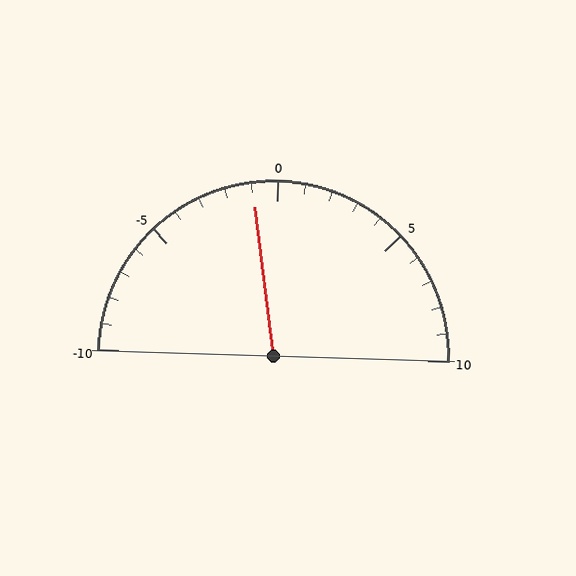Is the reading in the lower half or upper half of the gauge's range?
The reading is in the lower half of the range (-10 to 10).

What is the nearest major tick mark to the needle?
The nearest major tick mark is 0.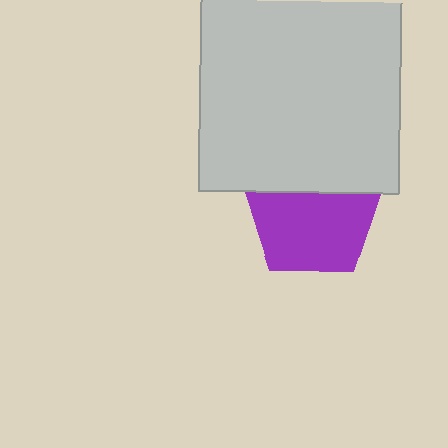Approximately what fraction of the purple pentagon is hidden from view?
Roughly 30% of the purple pentagon is hidden behind the light gray square.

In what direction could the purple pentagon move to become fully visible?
The purple pentagon could move down. That would shift it out from behind the light gray square entirely.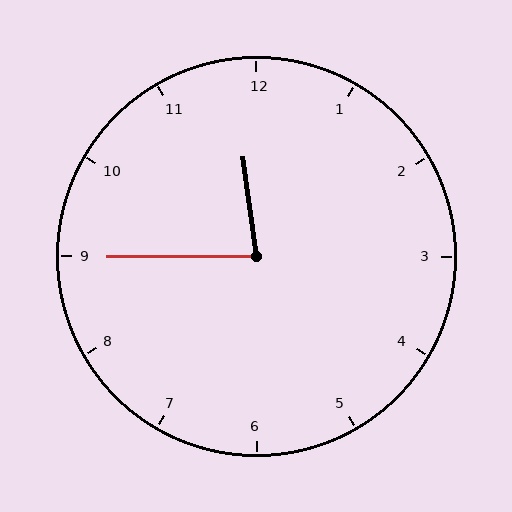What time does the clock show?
11:45.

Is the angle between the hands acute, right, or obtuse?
It is acute.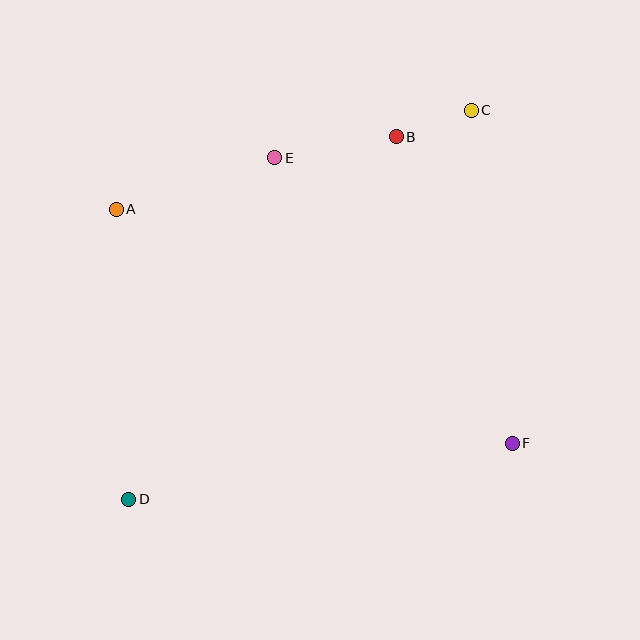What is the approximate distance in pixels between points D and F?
The distance between D and F is approximately 387 pixels.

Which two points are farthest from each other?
Points C and D are farthest from each other.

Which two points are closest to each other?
Points B and C are closest to each other.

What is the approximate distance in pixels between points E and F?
The distance between E and F is approximately 371 pixels.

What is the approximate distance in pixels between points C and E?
The distance between C and E is approximately 202 pixels.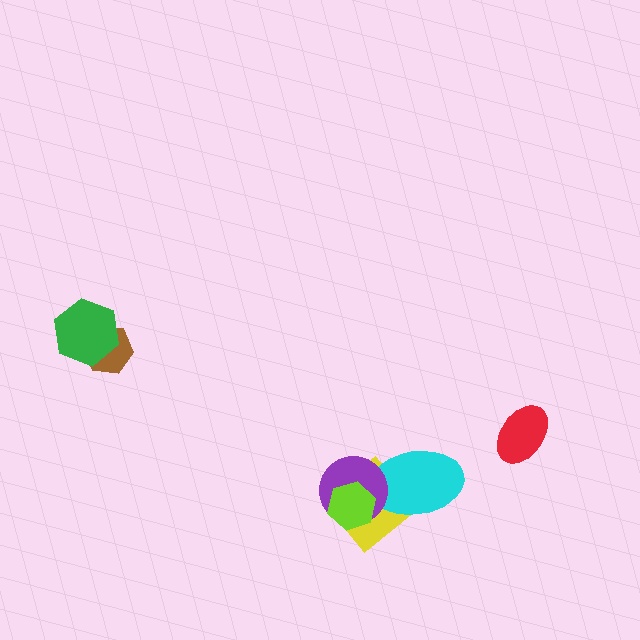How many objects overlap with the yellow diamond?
3 objects overlap with the yellow diamond.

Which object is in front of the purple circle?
The lime hexagon is in front of the purple circle.